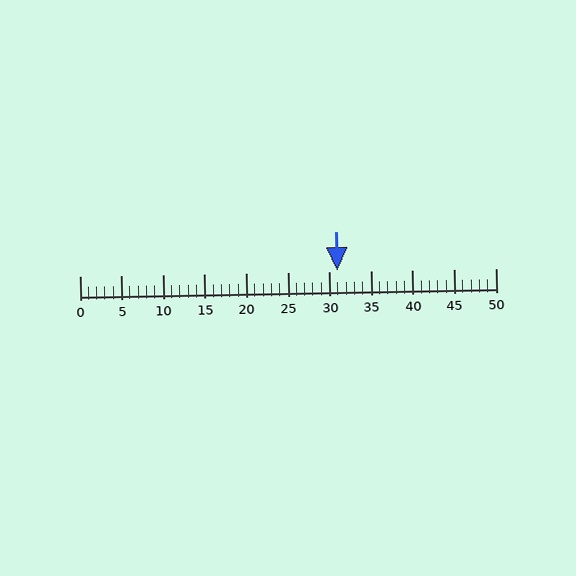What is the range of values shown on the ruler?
The ruler shows values from 0 to 50.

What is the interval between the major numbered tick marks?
The major tick marks are spaced 5 units apart.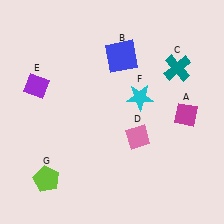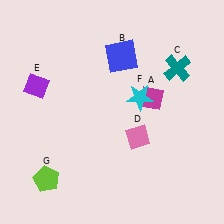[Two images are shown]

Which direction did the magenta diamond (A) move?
The magenta diamond (A) moved left.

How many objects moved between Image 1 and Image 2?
1 object moved between the two images.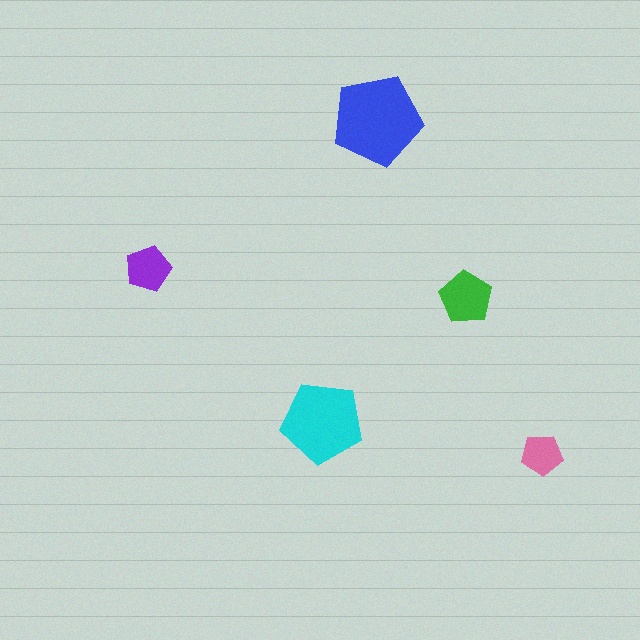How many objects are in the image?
There are 5 objects in the image.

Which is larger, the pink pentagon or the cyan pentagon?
The cyan one.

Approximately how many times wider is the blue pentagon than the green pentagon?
About 1.5 times wider.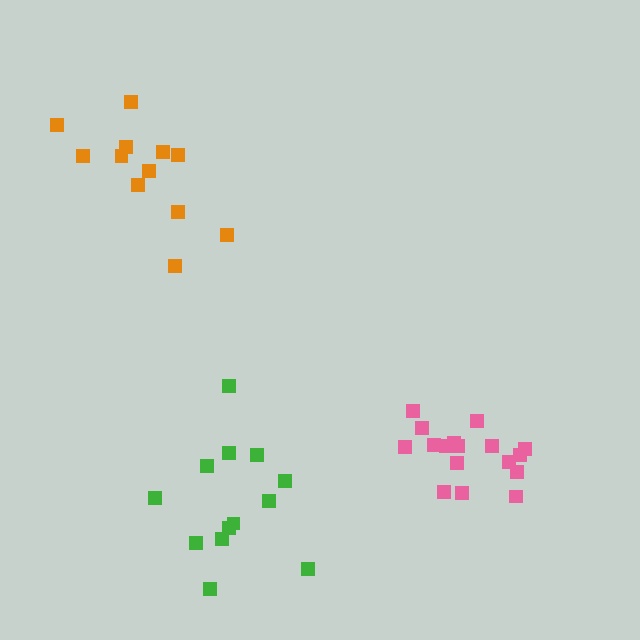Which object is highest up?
The orange cluster is topmost.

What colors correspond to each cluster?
The clusters are colored: pink, green, orange.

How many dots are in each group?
Group 1: 17 dots, Group 2: 13 dots, Group 3: 12 dots (42 total).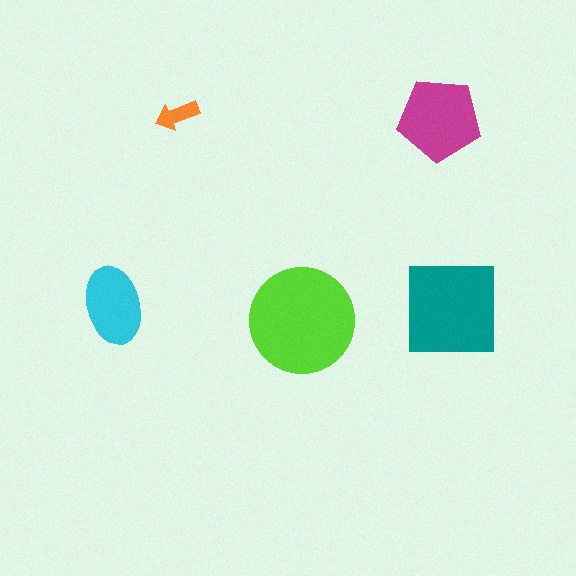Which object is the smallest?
The orange arrow.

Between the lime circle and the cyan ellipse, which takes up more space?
The lime circle.